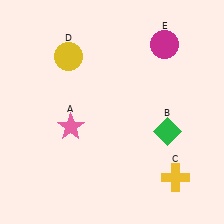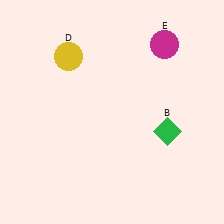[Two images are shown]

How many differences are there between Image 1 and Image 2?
There are 2 differences between the two images.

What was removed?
The pink star (A), the yellow cross (C) were removed in Image 2.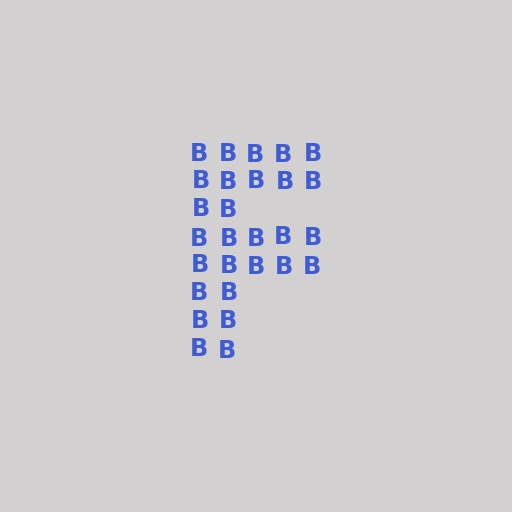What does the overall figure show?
The overall figure shows the letter F.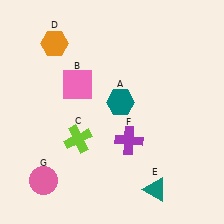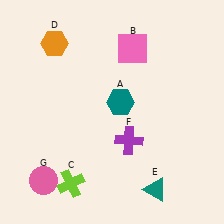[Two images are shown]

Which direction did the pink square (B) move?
The pink square (B) moved right.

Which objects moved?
The objects that moved are: the pink square (B), the lime cross (C).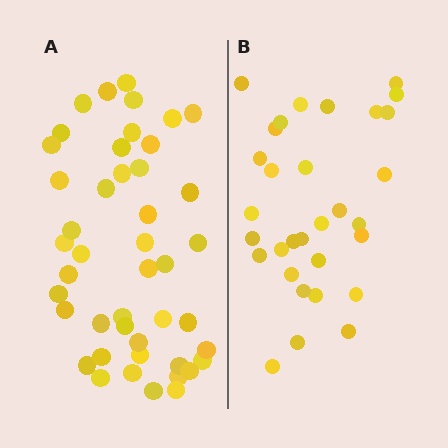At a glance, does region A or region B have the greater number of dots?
Region A (the left region) has more dots.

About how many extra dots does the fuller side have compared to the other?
Region A has approximately 15 more dots than region B.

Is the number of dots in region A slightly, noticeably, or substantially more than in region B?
Region A has substantially more. The ratio is roughly 1.5 to 1.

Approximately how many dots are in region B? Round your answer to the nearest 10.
About 30 dots. (The exact count is 31, which rounds to 30.)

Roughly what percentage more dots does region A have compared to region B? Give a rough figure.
About 45% more.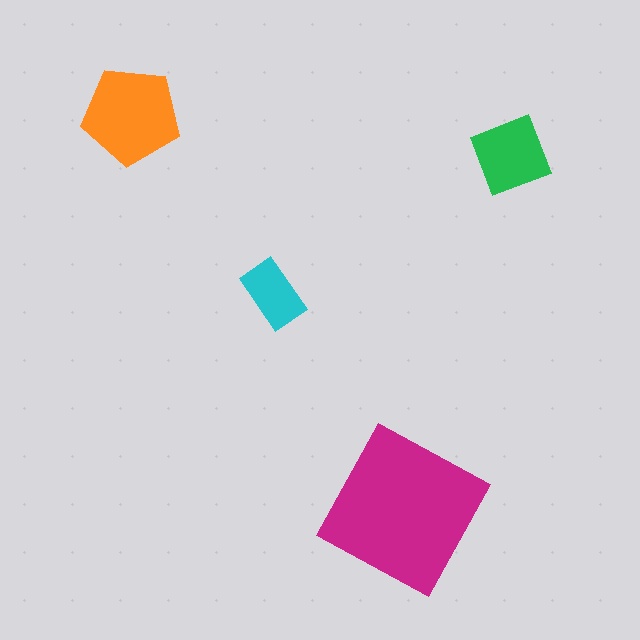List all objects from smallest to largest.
The cyan rectangle, the green diamond, the orange pentagon, the magenta square.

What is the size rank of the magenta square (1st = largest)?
1st.